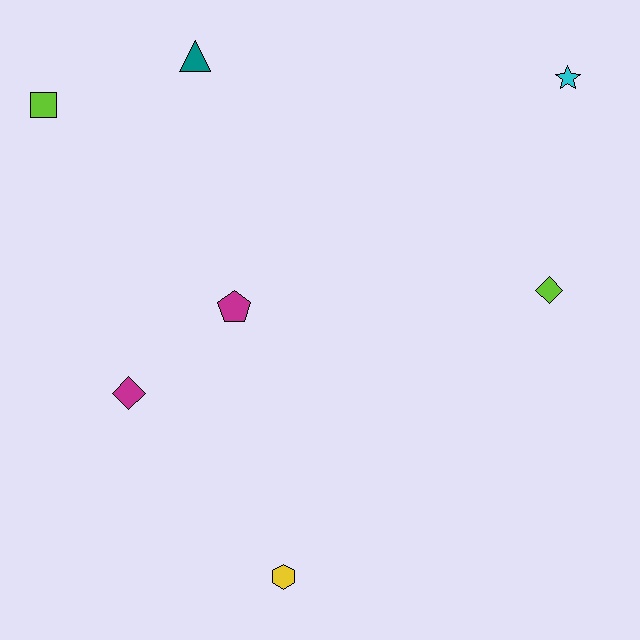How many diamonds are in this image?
There are 2 diamonds.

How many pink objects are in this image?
There are no pink objects.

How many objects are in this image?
There are 7 objects.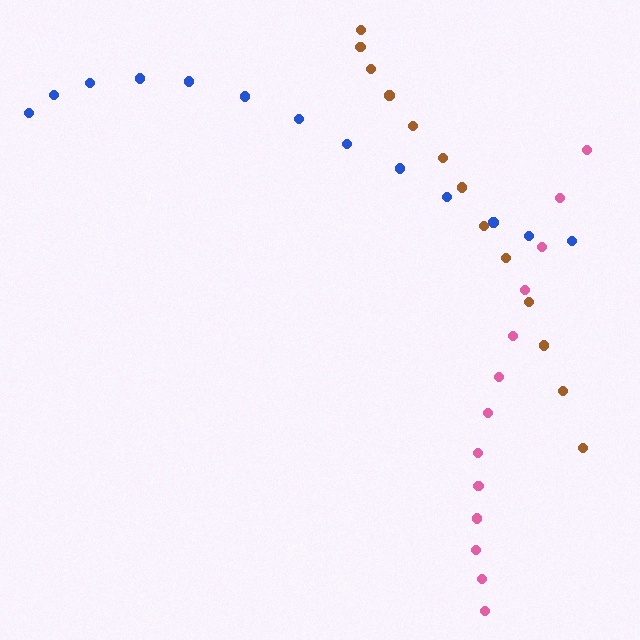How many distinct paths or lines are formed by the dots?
There are 3 distinct paths.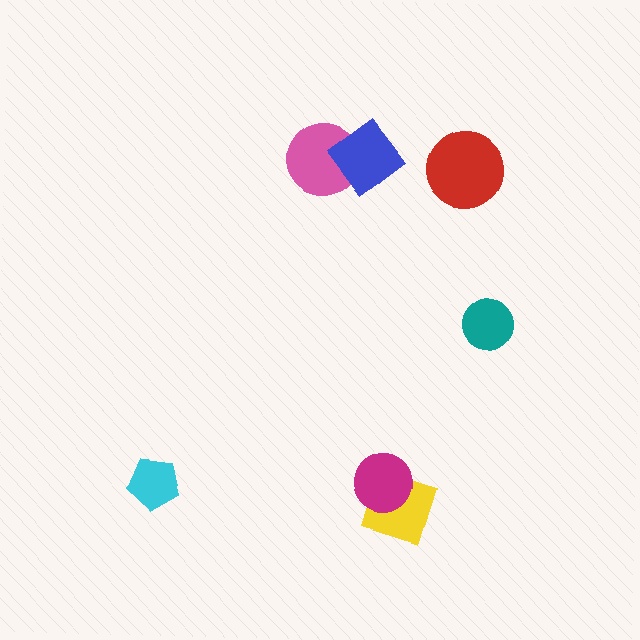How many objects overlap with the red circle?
0 objects overlap with the red circle.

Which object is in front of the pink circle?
The blue diamond is in front of the pink circle.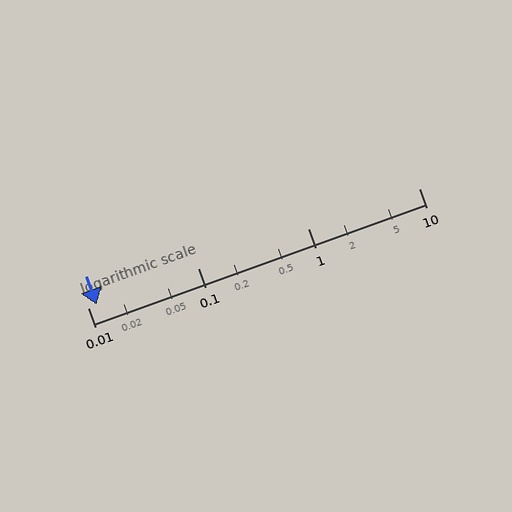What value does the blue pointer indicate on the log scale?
The pointer indicates approximately 0.012.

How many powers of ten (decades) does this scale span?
The scale spans 3 decades, from 0.01 to 10.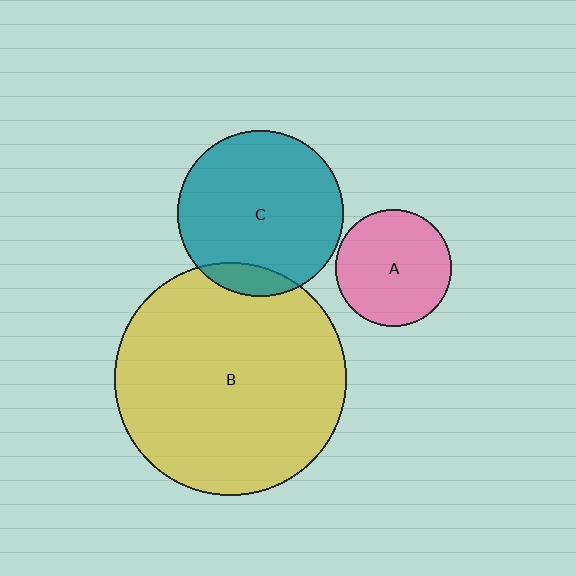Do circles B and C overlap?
Yes.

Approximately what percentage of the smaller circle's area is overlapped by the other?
Approximately 10%.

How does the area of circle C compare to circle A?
Approximately 2.1 times.